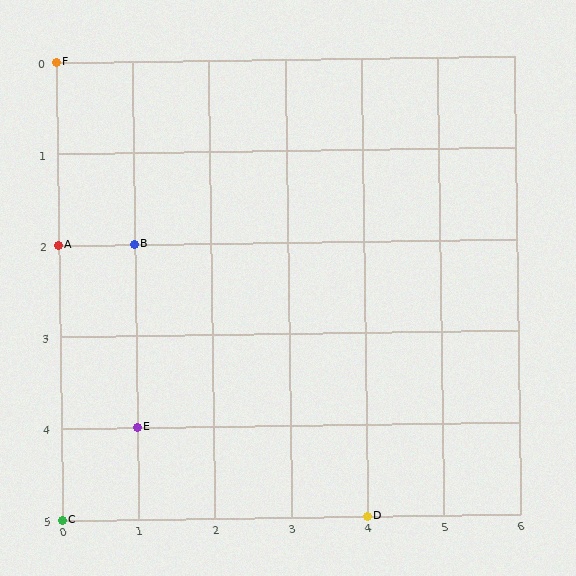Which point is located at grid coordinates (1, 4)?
Point E is at (1, 4).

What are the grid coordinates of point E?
Point E is at grid coordinates (1, 4).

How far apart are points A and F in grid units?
Points A and F are 2 rows apart.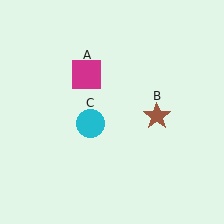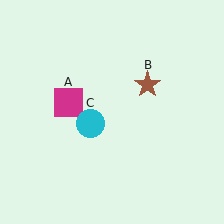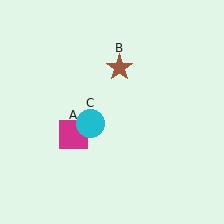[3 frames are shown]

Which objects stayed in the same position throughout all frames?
Cyan circle (object C) remained stationary.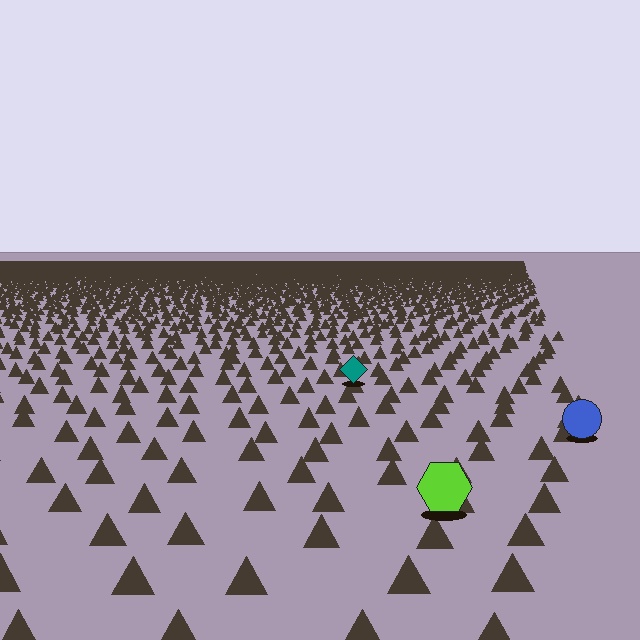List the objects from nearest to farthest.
From nearest to farthest: the lime hexagon, the blue circle, the teal diamond.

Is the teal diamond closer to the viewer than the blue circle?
No. The blue circle is closer — you can tell from the texture gradient: the ground texture is coarser near it.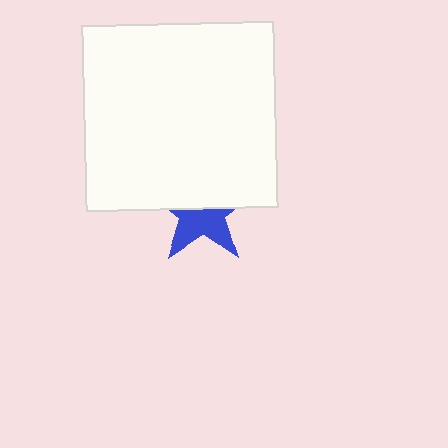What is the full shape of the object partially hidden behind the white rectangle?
The partially hidden object is a blue star.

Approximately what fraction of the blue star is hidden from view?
Roughly 53% of the blue star is hidden behind the white rectangle.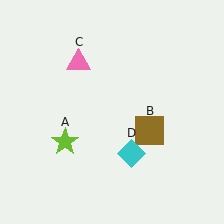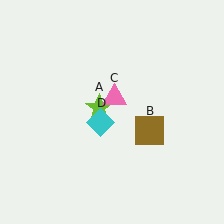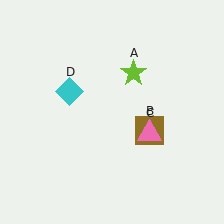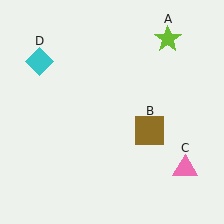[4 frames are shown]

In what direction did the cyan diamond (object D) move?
The cyan diamond (object D) moved up and to the left.